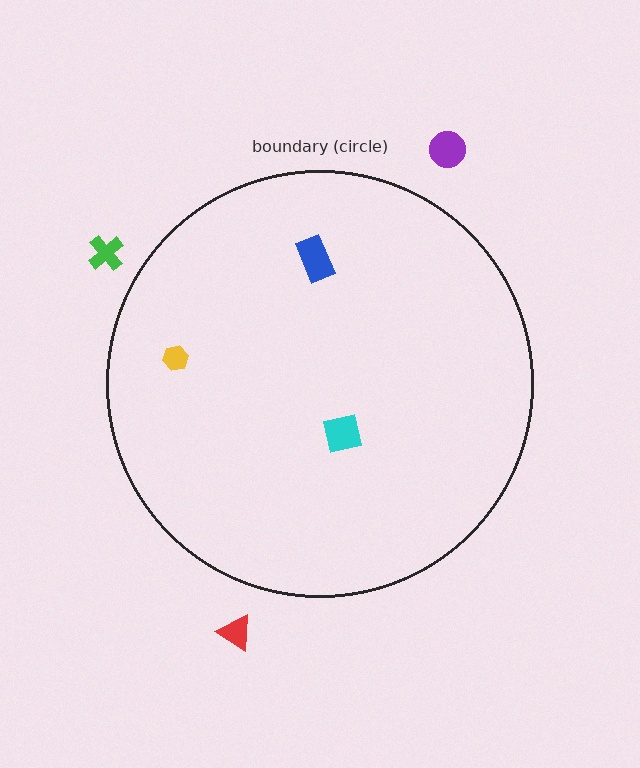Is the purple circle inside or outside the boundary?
Outside.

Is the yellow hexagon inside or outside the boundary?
Inside.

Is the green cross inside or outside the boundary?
Outside.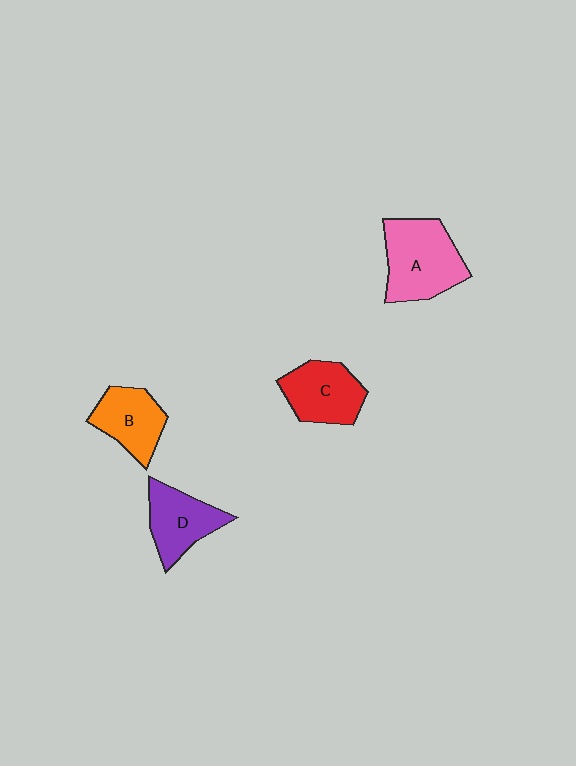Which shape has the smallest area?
Shape B (orange).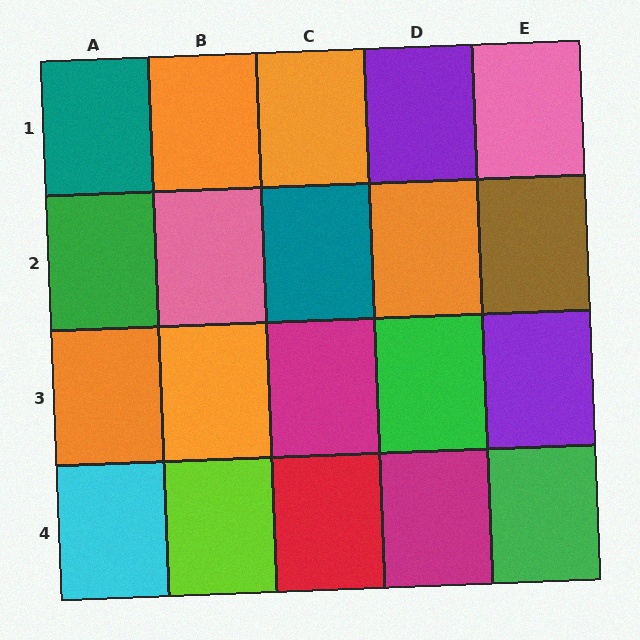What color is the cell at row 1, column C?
Orange.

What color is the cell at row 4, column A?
Cyan.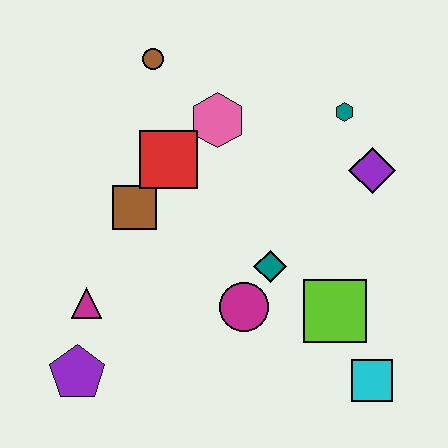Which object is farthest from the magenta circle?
The brown circle is farthest from the magenta circle.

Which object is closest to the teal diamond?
The magenta circle is closest to the teal diamond.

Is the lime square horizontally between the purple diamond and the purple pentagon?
Yes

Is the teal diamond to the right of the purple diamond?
No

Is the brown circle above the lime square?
Yes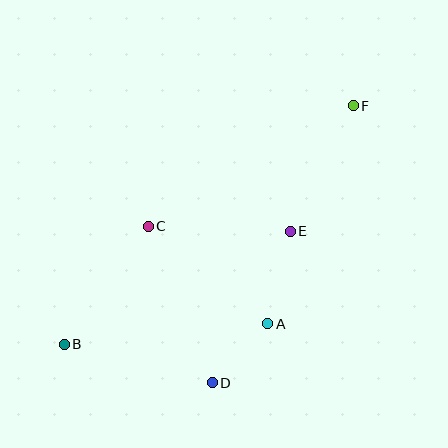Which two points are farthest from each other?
Points B and F are farthest from each other.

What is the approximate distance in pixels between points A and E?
The distance between A and E is approximately 95 pixels.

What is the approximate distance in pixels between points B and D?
The distance between B and D is approximately 153 pixels.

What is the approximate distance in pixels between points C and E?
The distance between C and E is approximately 142 pixels.